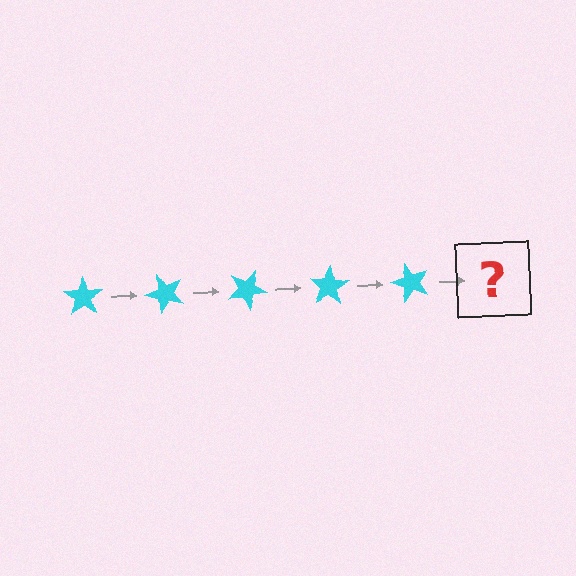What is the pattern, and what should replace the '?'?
The pattern is that the star rotates 50 degrees each step. The '?' should be a cyan star rotated 250 degrees.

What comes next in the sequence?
The next element should be a cyan star rotated 250 degrees.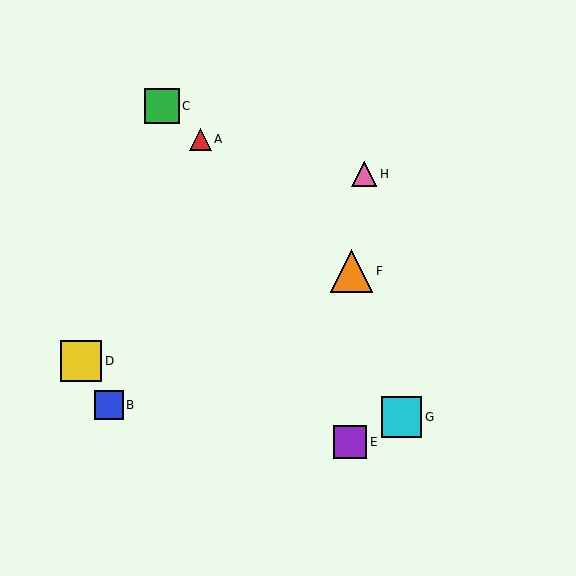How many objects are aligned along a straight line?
3 objects (A, C, F) are aligned along a straight line.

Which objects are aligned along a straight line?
Objects A, C, F are aligned along a straight line.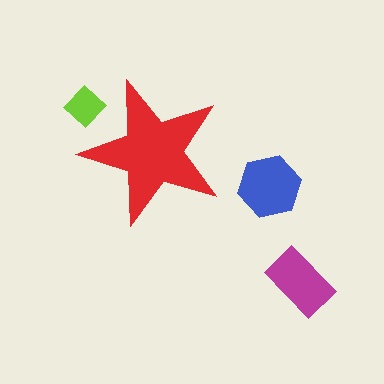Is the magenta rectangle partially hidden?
No, the magenta rectangle is fully visible.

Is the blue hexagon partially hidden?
No, the blue hexagon is fully visible.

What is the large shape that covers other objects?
A red star.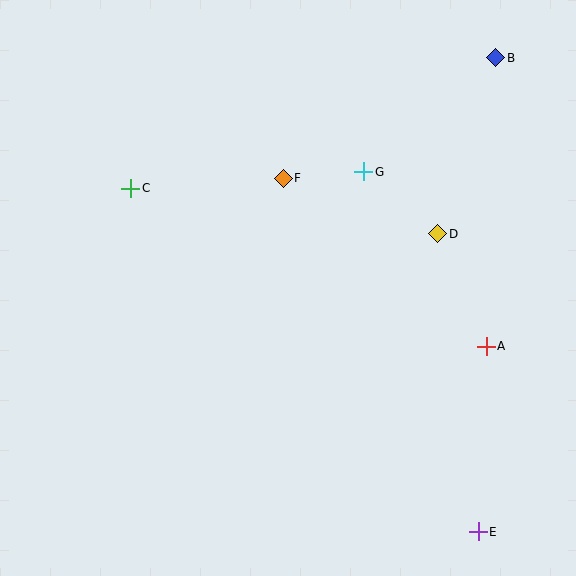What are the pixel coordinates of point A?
Point A is at (486, 346).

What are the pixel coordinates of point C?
Point C is at (131, 188).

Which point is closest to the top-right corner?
Point B is closest to the top-right corner.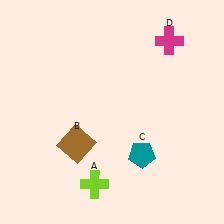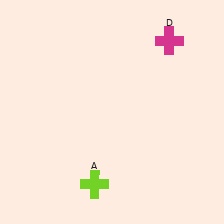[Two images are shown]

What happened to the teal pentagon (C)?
The teal pentagon (C) was removed in Image 2. It was in the bottom-right area of Image 1.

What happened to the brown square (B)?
The brown square (B) was removed in Image 2. It was in the bottom-left area of Image 1.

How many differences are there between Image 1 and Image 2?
There are 2 differences between the two images.